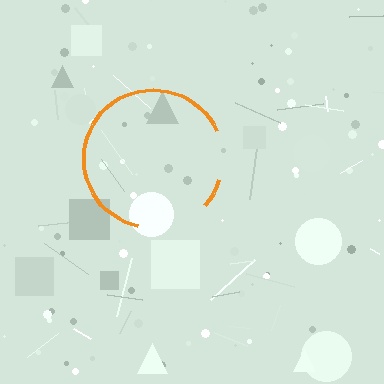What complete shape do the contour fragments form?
The contour fragments form a circle.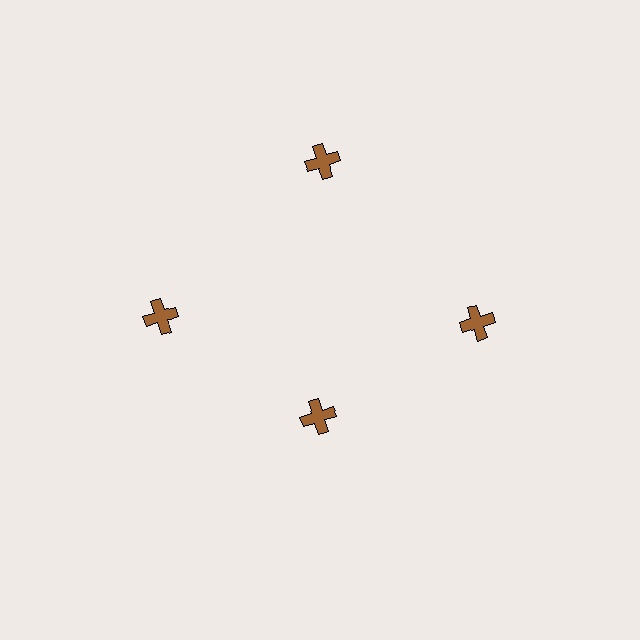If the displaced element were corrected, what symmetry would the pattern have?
It would have 4-fold rotational symmetry — the pattern would map onto itself every 90 degrees.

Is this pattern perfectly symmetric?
No. The 4 brown crosses are arranged in a ring, but one element near the 6 o'clock position is pulled inward toward the center, breaking the 4-fold rotational symmetry.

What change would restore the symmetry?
The symmetry would be restored by moving it outward, back onto the ring so that all 4 crosses sit at equal angles and equal distance from the center.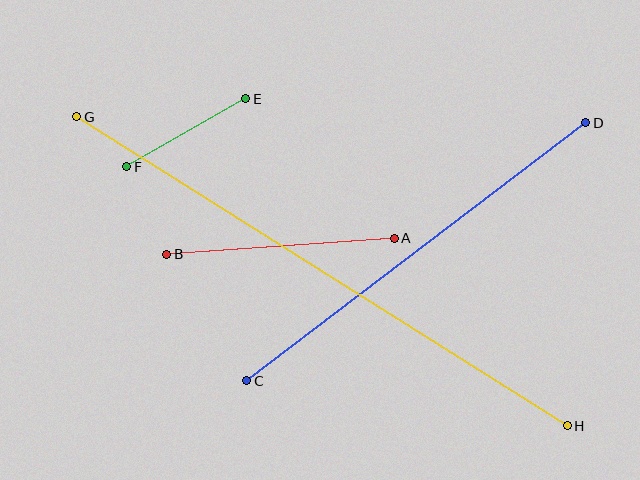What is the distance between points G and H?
The distance is approximately 579 pixels.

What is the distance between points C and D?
The distance is approximately 426 pixels.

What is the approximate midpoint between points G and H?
The midpoint is at approximately (322, 271) pixels.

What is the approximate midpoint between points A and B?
The midpoint is at approximately (281, 246) pixels.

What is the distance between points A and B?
The distance is approximately 228 pixels.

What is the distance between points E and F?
The distance is approximately 137 pixels.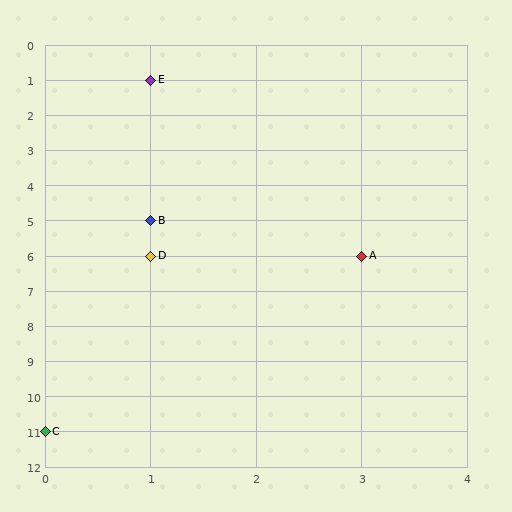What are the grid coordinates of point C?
Point C is at grid coordinates (0, 11).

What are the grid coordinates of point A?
Point A is at grid coordinates (3, 6).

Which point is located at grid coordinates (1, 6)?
Point D is at (1, 6).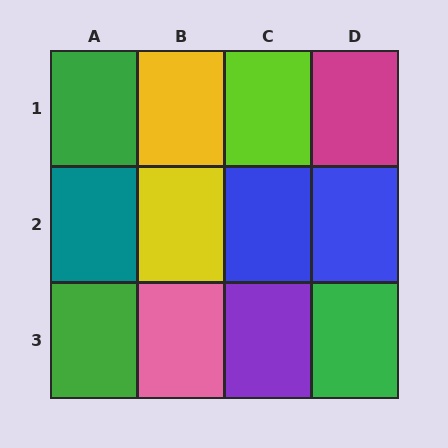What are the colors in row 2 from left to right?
Teal, yellow, blue, blue.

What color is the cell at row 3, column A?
Green.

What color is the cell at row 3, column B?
Pink.